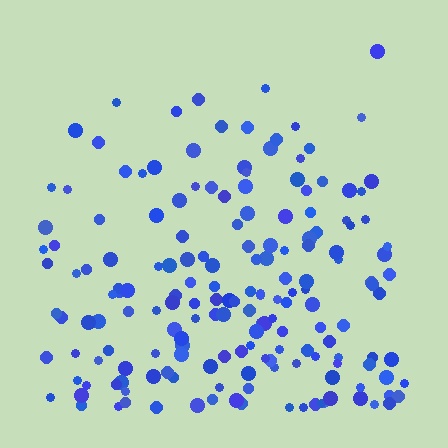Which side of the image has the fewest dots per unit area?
The top.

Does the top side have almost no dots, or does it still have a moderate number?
Still a moderate number, just noticeably fewer than the bottom.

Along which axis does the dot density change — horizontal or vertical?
Vertical.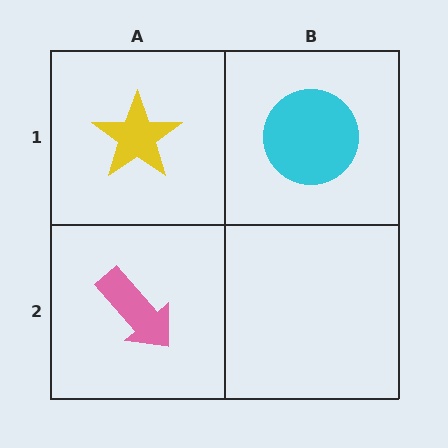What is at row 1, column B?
A cyan circle.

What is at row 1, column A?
A yellow star.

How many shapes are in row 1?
2 shapes.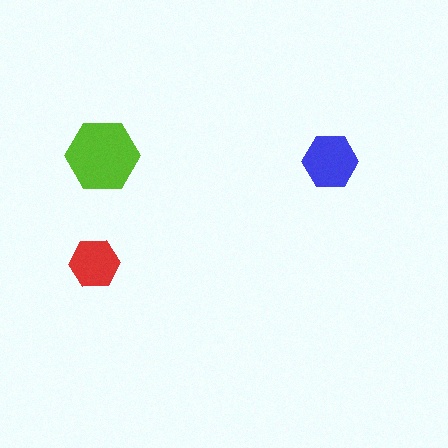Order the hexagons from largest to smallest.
the lime one, the blue one, the red one.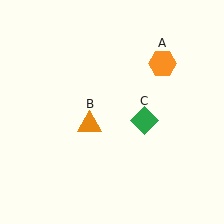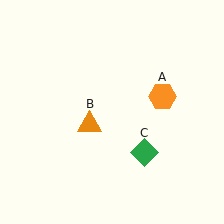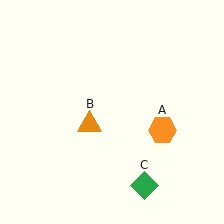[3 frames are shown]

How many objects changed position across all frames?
2 objects changed position: orange hexagon (object A), green diamond (object C).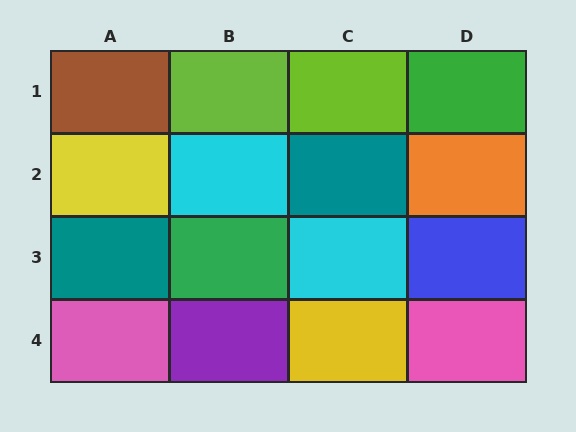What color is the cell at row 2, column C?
Teal.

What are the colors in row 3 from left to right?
Teal, green, cyan, blue.